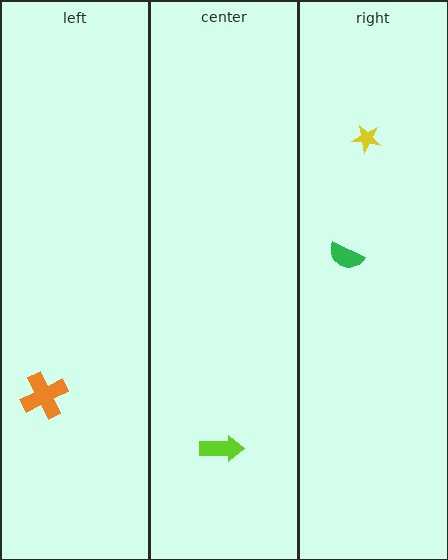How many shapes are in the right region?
2.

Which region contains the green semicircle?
The right region.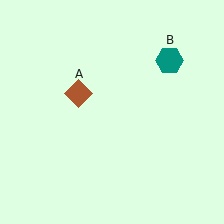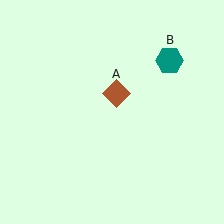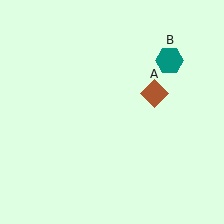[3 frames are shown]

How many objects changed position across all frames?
1 object changed position: brown diamond (object A).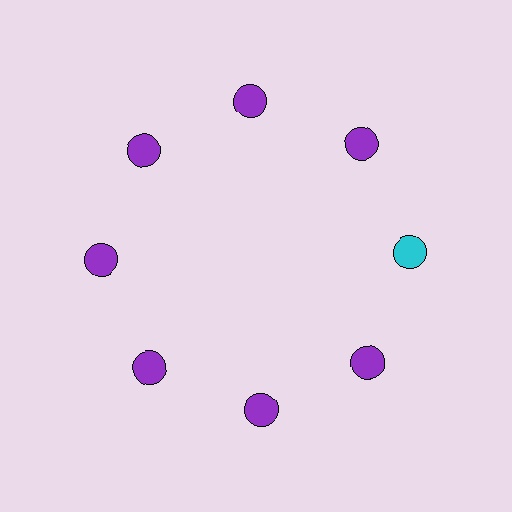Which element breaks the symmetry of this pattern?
The cyan circle at roughly the 3 o'clock position breaks the symmetry. All other shapes are purple circles.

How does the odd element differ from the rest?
It has a different color: cyan instead of purple.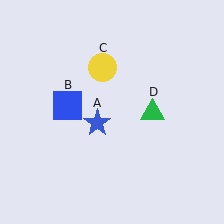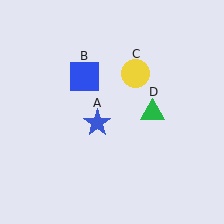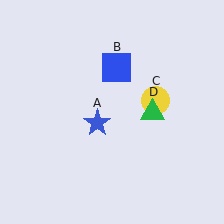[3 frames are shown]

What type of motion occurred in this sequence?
The blue square (object B), yellow circle (object C) rotated clockwise around the center of the scene.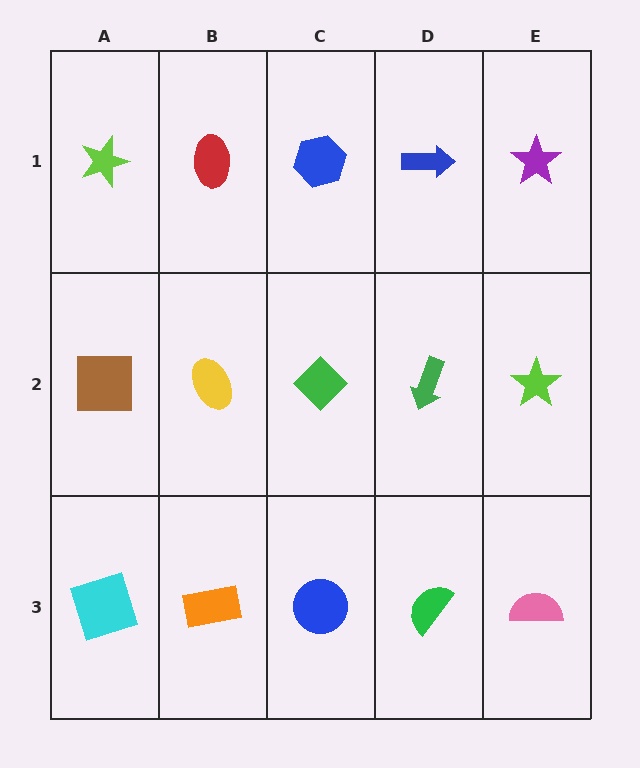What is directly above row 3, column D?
A green arrow.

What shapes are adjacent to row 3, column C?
A green diamond (row 2, column C), an orange rectangle (row 3, column B), a green semicircle (row 3, column D).